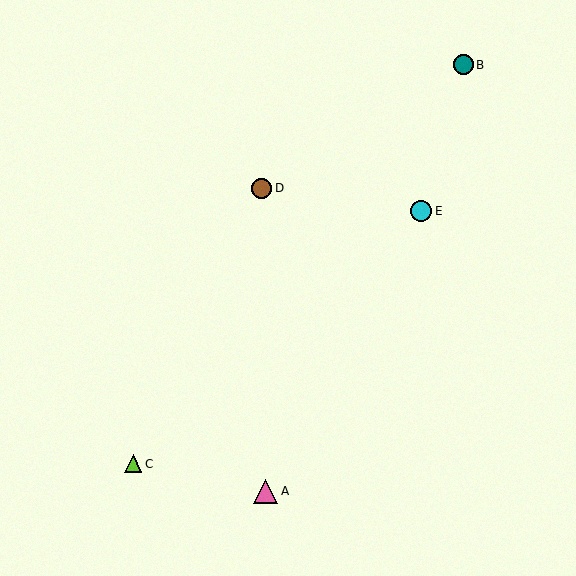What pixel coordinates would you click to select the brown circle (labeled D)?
Click at (261, 188) to select the brown circle D.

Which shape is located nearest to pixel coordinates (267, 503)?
The pink triangle (labeled A) at (266, 491) is nearest to that location.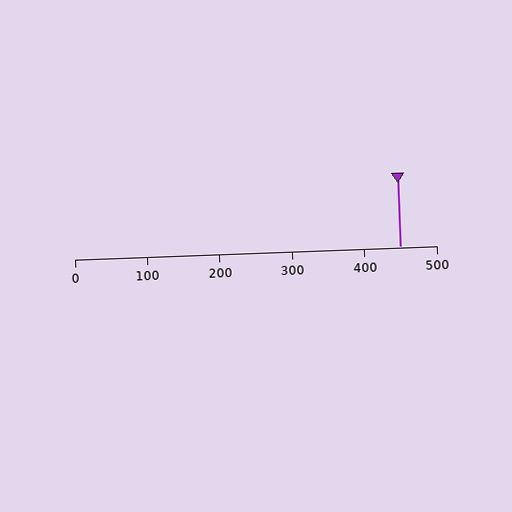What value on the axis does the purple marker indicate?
The marker indicates approximately 450.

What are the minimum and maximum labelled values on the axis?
The axis runs from 0 to 500.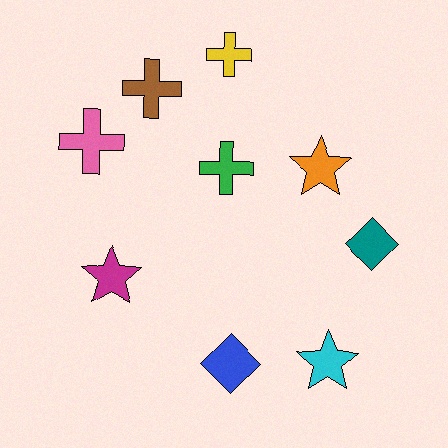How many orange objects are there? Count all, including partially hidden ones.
There is 1 orange object.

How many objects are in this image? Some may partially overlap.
There are 9 objects.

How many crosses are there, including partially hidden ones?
There are 4 crosses.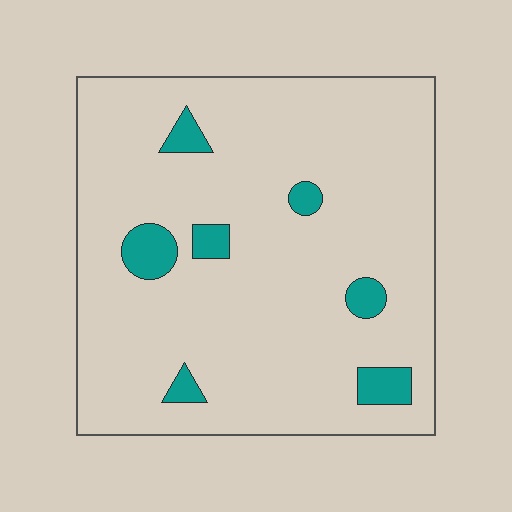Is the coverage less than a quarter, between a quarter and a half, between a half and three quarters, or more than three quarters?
Less than a quarter.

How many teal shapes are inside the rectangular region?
7.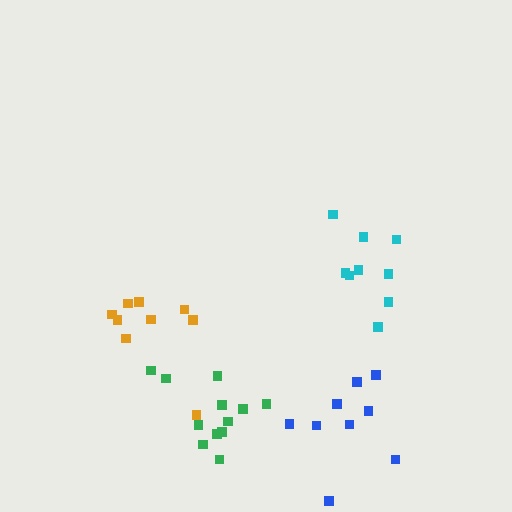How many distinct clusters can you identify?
There are 4 distinct clusters.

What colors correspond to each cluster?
The clusters are colored: cyan, orange, green, blue.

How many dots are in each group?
Group 1: 9 dots, Group 2: 9 dots, Group 3: 12 dots, Group 4: 9 dots (39 total).